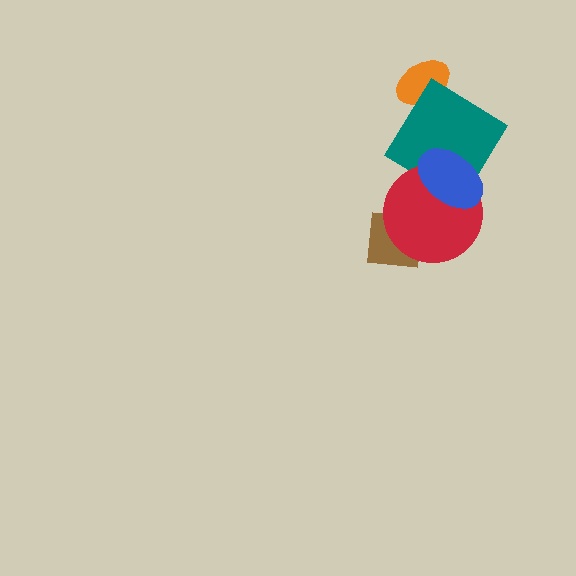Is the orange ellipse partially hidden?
Yes, it is partially covered by another shape.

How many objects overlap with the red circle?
3 objects overlap with the red circle.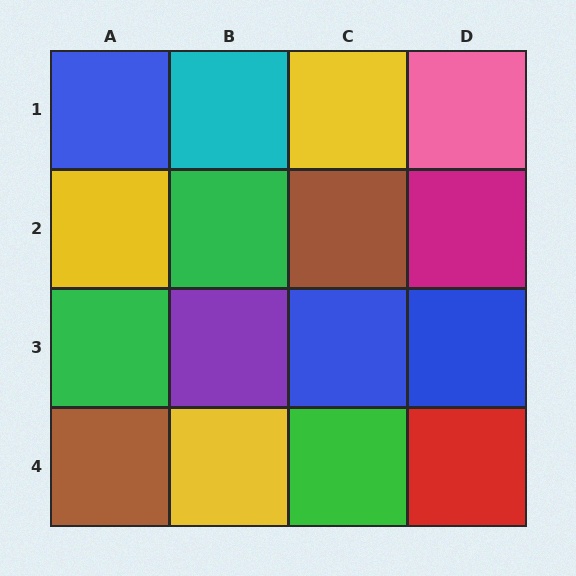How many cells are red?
1 cell is red.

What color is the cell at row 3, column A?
Green.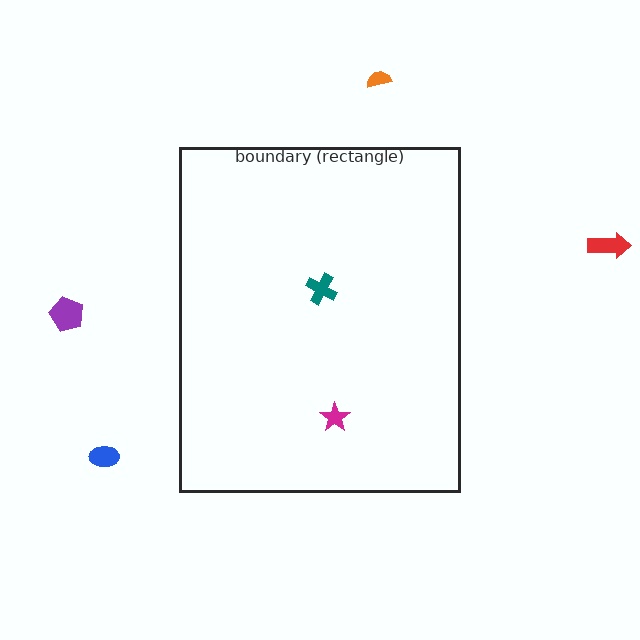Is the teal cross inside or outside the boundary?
Inside.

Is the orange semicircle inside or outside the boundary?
Outside.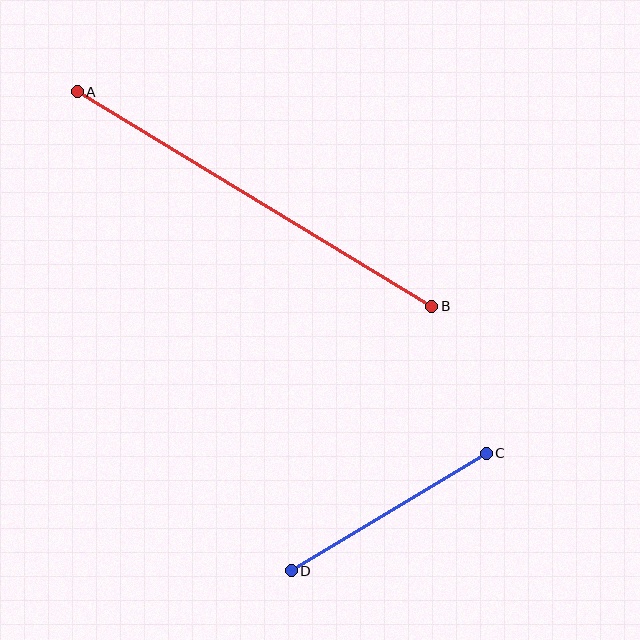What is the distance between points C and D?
The distance is approximately 228 pixels.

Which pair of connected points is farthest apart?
Points A and B are farthest apart.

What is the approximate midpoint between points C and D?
The midpoint is at approximately (389, 512) pixels.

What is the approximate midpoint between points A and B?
The midpoint is at approximately (255, 199) pixels.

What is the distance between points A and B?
The distance is approximately 415 pixels.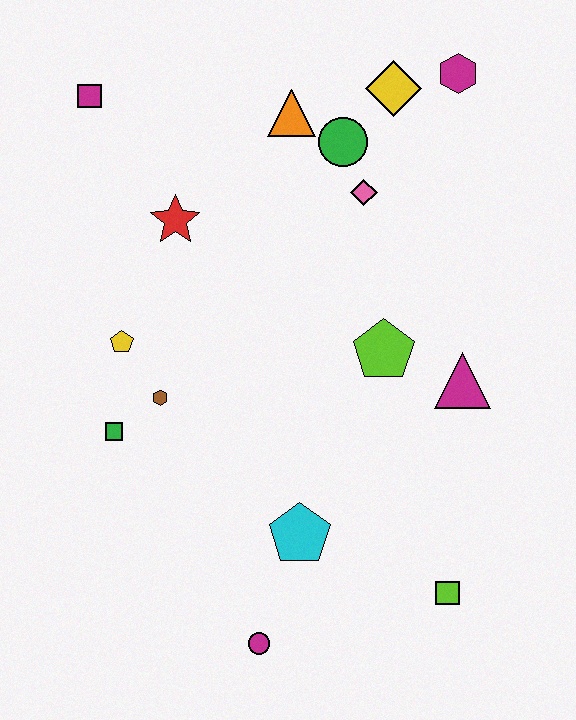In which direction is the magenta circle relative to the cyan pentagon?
The magenta circle is below the cyan pentagon.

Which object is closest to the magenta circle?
The cyan pentagon is closest to the magenta circle.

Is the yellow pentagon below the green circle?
Yes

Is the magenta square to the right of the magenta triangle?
No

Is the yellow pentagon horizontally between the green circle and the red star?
No